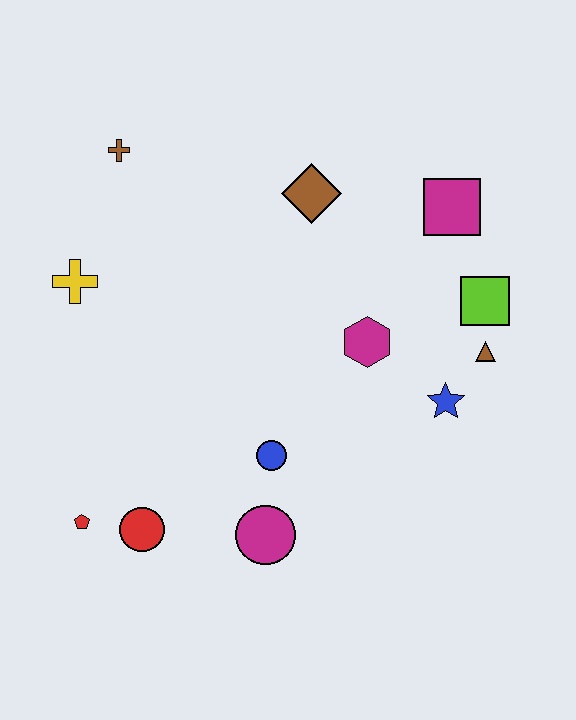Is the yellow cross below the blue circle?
No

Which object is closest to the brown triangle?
The lime square is closest to the brown triangle.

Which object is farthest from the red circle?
The magenta square is farthest from the red circle.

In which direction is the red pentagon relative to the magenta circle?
The red pentagon is to the left of the magenta circle.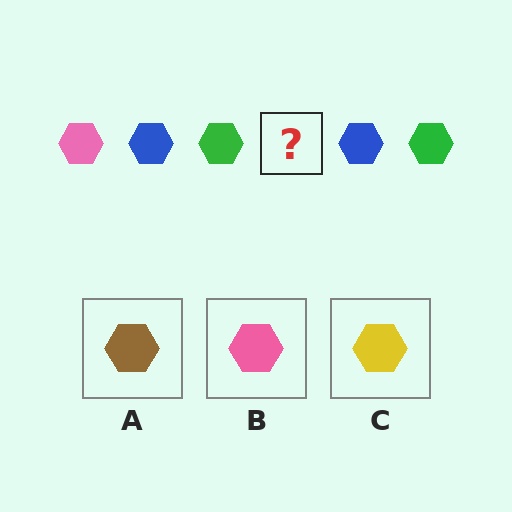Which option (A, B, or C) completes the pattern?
B.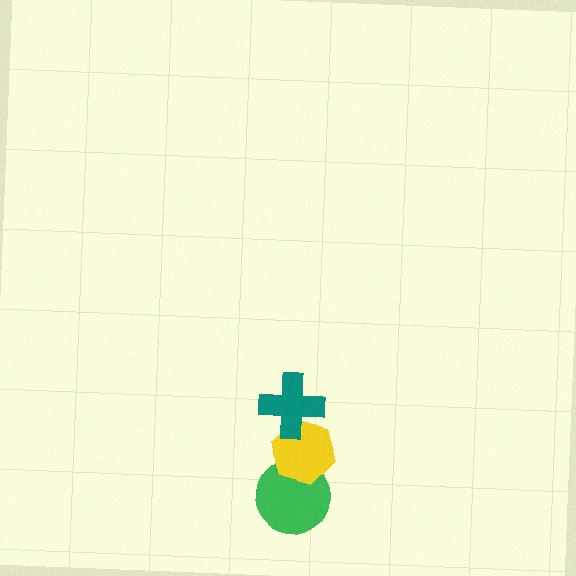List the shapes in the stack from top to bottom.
From top to bottom: the teal cross, the yellow hexagon, the green circle.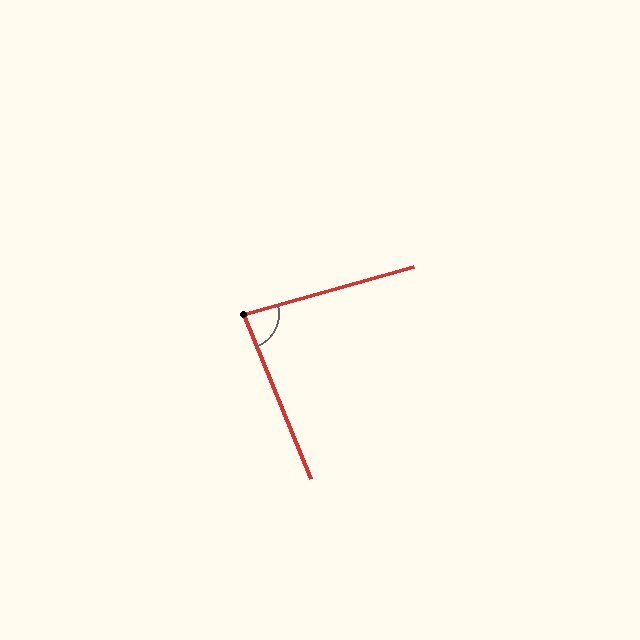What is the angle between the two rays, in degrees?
Approximately 83 degrees.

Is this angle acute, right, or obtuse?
It is acute.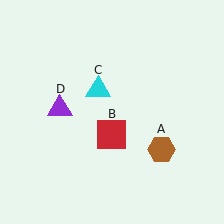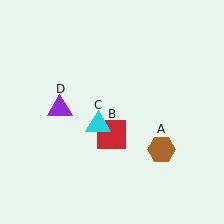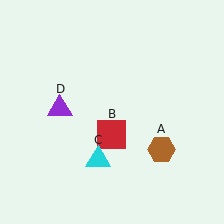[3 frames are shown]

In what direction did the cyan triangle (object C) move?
The cyan triangle (object C) moved down.